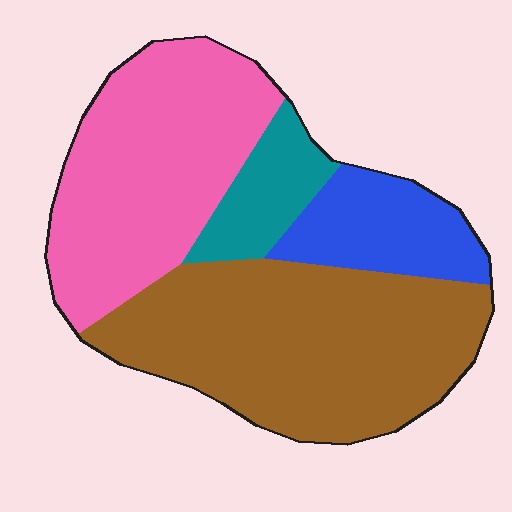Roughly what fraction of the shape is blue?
Blue takes up less than a quarter of the shape.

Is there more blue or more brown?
Brown.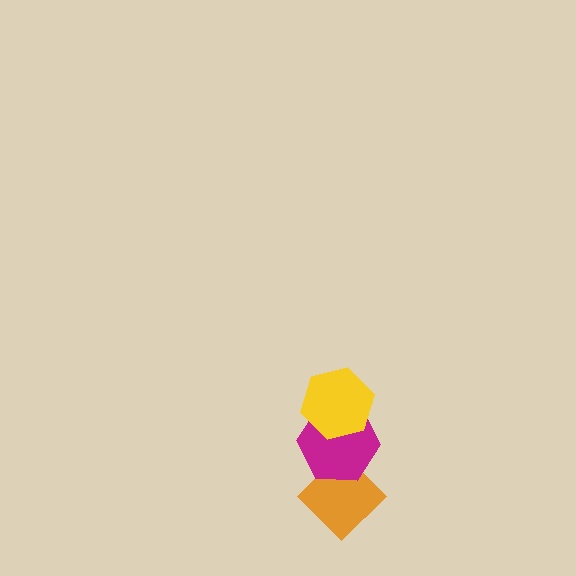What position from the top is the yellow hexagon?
The yellow hexagon is 1st from the top.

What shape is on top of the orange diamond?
The magenta hexagon is on top of the orange diamond.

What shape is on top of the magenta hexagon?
The yellow hexagon is on top of the magenta hexagon.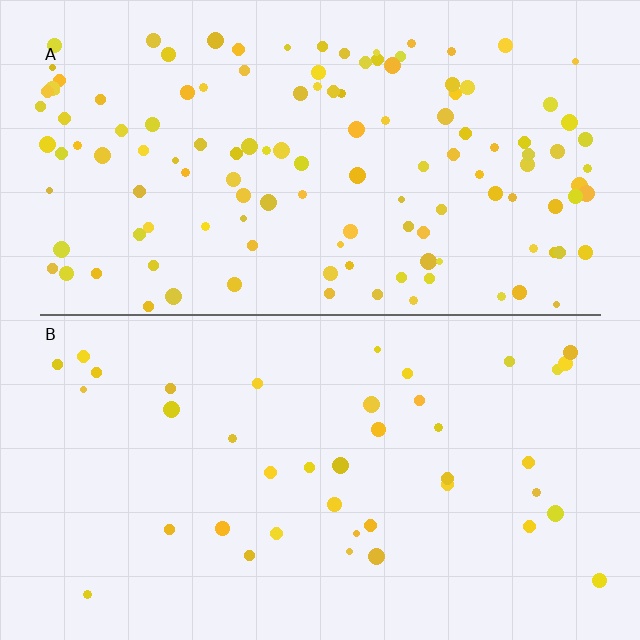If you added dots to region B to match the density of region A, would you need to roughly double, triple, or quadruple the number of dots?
Approximately triple.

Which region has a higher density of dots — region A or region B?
A (the top).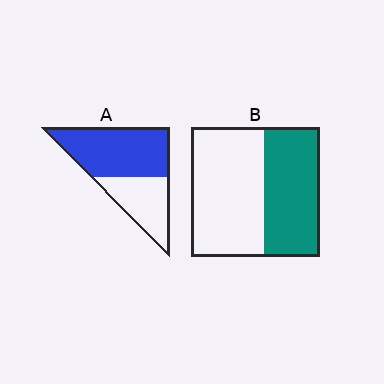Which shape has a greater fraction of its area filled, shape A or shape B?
Shape A.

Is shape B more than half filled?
No.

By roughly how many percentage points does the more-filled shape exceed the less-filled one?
By roughly 20 percentage points (A over B).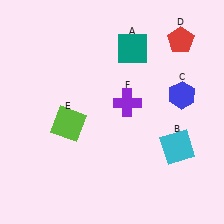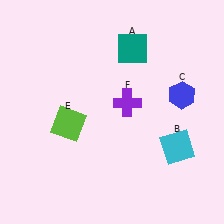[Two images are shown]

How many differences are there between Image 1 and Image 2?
There is 1 difference between the two images.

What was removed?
The red pentagon (D) was removed in Image 2.